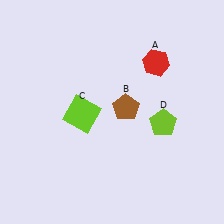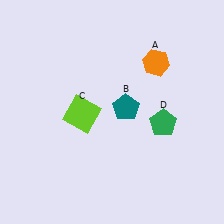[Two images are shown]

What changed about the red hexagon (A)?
In Image 1, A is red. In Image 2, it changed to orange.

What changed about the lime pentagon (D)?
In Image 1, D is lime. In Image 2, it changed to green.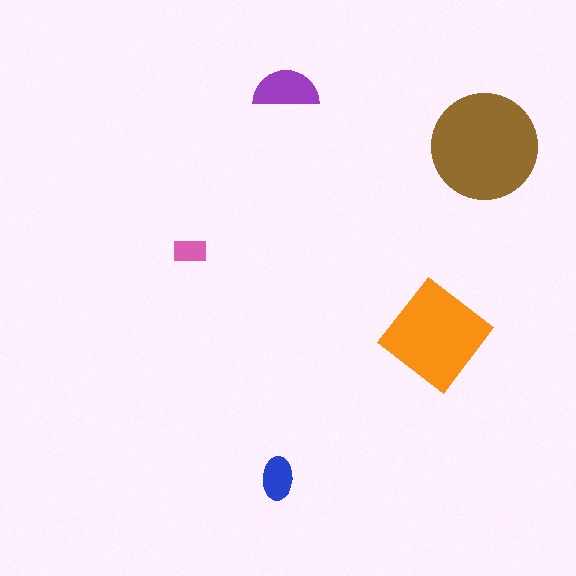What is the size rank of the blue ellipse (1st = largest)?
4th.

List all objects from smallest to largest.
The pink rectangle, the blue ellipse, the purple semicircle, the orange diamond, the brown circle.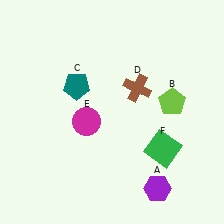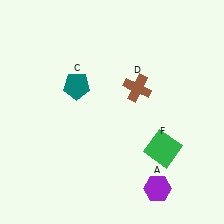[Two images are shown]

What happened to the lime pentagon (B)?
The lime pentagon (B) was removed in Image 2. It was in the top-right area of Image 1.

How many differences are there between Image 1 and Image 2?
There are 2 differences between the two images.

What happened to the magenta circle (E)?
The magenta circle (E) was removed in Image 2. It was in the bottom-left area of Image 1.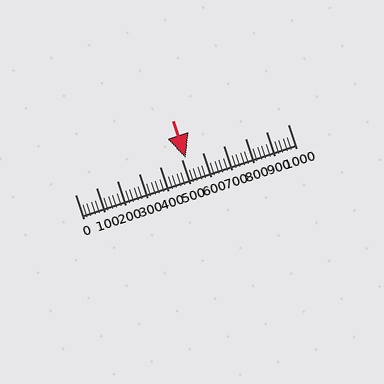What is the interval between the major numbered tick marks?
The major tick marks are spaced 100 units apart.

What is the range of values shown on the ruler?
The ruler shows values from 0 to 1000.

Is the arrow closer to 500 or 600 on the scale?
The arrow is closer to 500.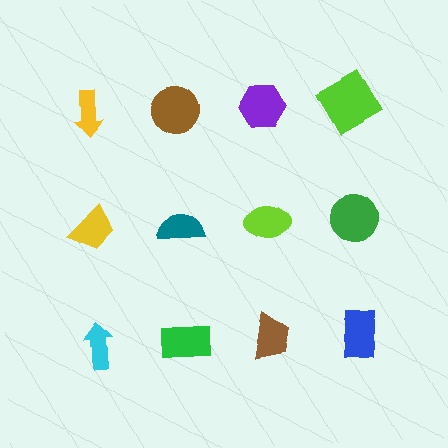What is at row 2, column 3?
A lime ellipse.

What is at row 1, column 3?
A purple hexagon.